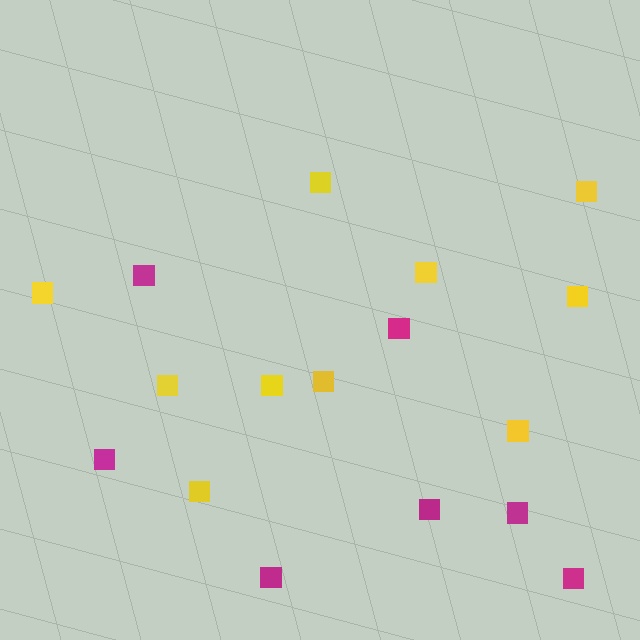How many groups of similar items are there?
There are 2 groups: one group of magenta squares (7) and one group of yellow squares (10).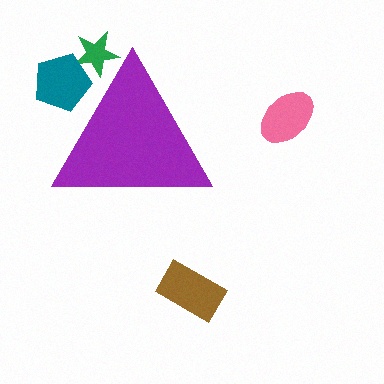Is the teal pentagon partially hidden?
Yes, the teal pentagon is partially hidden behind the purple triangle.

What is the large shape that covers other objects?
A purple triangle.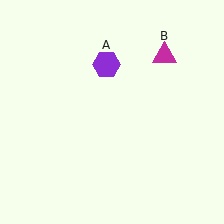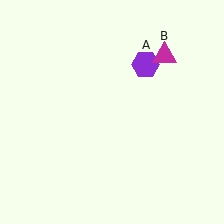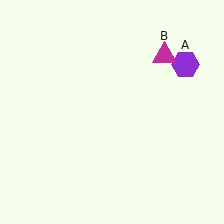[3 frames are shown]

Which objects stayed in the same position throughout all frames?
Magenta triangle (object B) remained stationary.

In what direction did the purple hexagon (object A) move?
The purple hexagon (object A) moved right.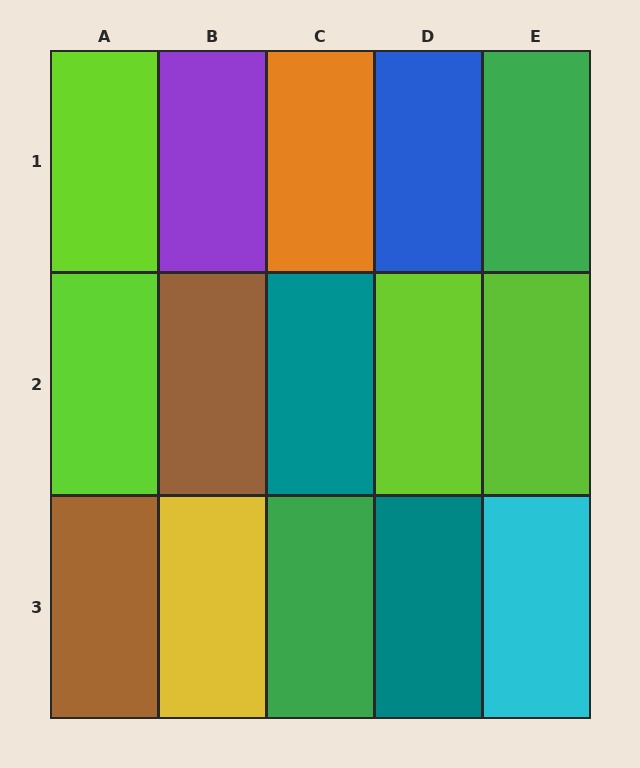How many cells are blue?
1 cell is blue.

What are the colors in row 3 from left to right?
Brown, yellow, green, teal, cyan.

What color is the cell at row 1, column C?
Orange.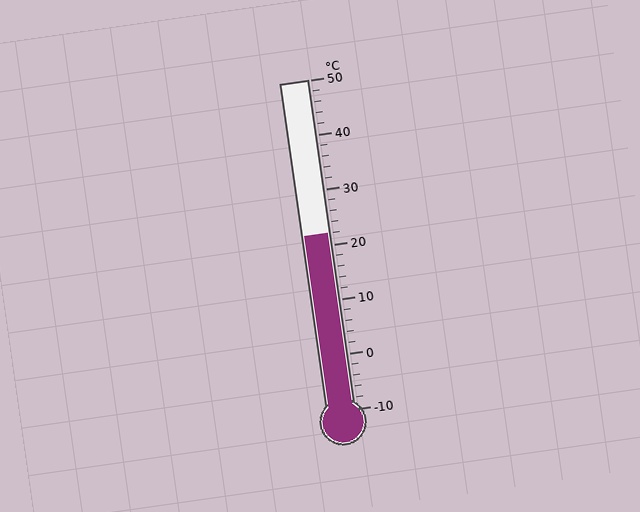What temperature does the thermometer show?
The thermometer shows approximately 22°C.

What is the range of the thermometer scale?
The thermometer scale ranges from -10°C to 50°C.